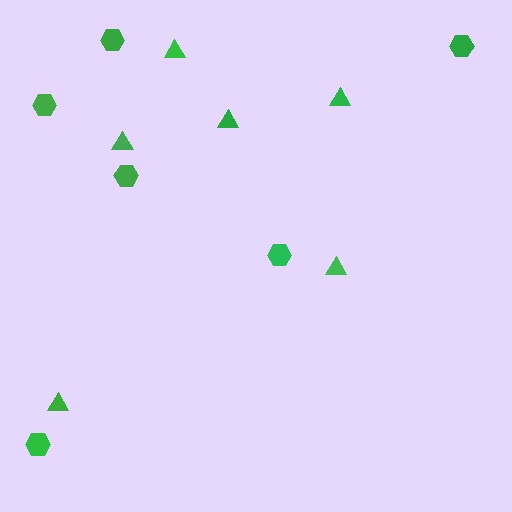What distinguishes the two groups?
There are 2 groups: one group of hexagons (6) and one group of triangles (6).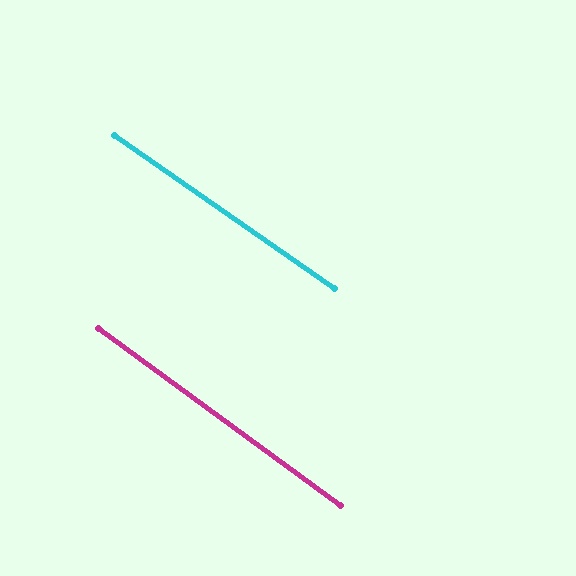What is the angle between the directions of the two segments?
Approximately 1 degree.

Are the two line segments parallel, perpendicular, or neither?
Parallel — their directions differ by only 1.2°.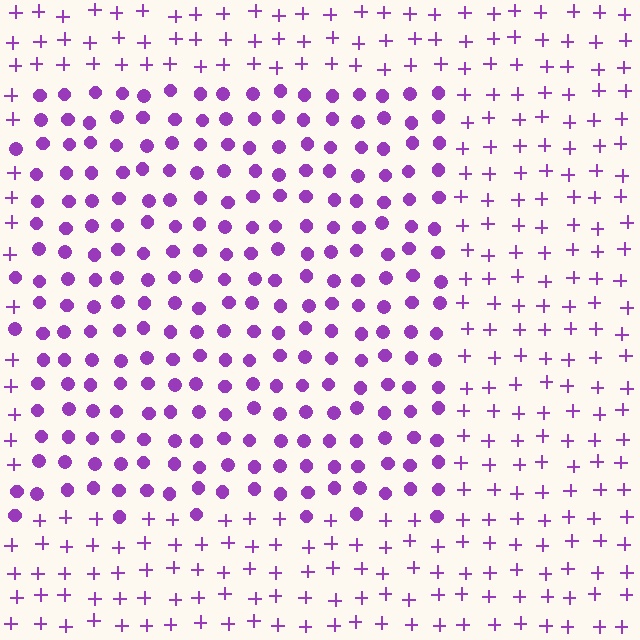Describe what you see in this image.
The image is filled with small purple elements arranged in a uniform grid. A rectangle-shaped region contains circles, while the surrounding area contains plus signs. The boundary is defined purely by the change in element shape.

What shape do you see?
I see a rectangle.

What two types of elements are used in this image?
The image uses circles inside the rectangle region and plus signs outside it.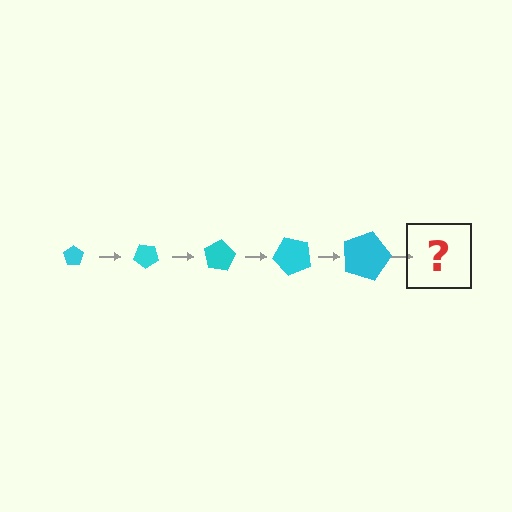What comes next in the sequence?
The next element should be a pentagon, larger than the previous one and rotated 200 degrees from the start.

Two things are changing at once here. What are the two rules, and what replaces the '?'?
The two rules are that the pentagon grows larger each step and it rotates 40 degrees each step. The '?' should be a pentagon, larger than the previous one and rotated 200 degrees from the start.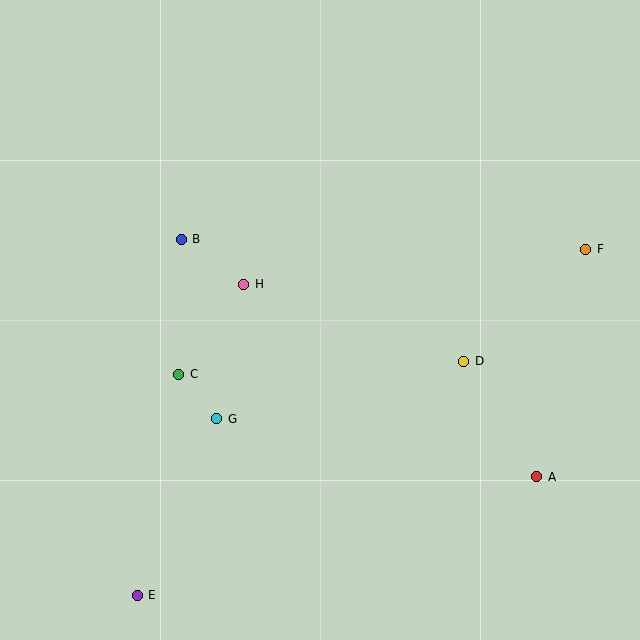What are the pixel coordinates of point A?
Point A is at (537, 477).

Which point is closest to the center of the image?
Point H at (244, 284) is closest to the center.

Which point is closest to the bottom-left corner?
Point E is closest to the bottom-left corner.